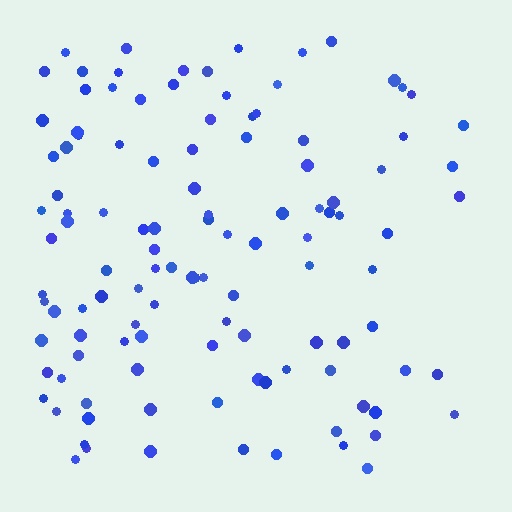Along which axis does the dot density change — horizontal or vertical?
Horizontal.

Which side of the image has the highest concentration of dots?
The left.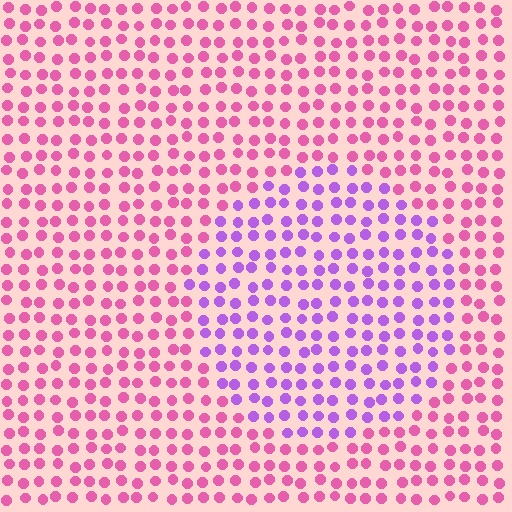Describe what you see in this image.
The image is filled with small pink elements in a uniform arrangement. A circle-shaped region is visible where the elements are tinted to a slightly different hue, forming a subtle color boundary.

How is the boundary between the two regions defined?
The boundary is defined purely by a slight shift in hue (about 47 degrees). Spacing, size, and orientation are identical on both sides.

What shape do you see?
I see a circle.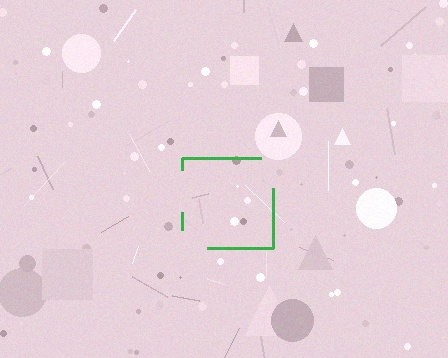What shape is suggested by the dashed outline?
The dashed outline suggests a square.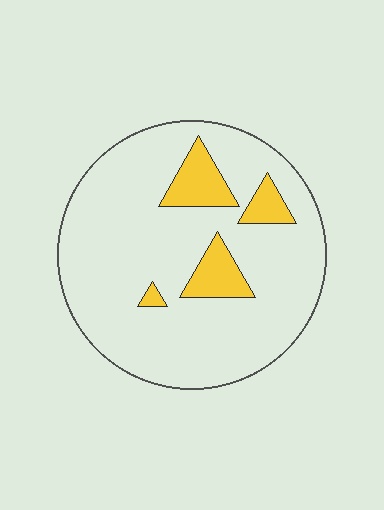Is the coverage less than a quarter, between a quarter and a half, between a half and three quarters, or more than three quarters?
Less than a quarter.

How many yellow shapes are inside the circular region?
4.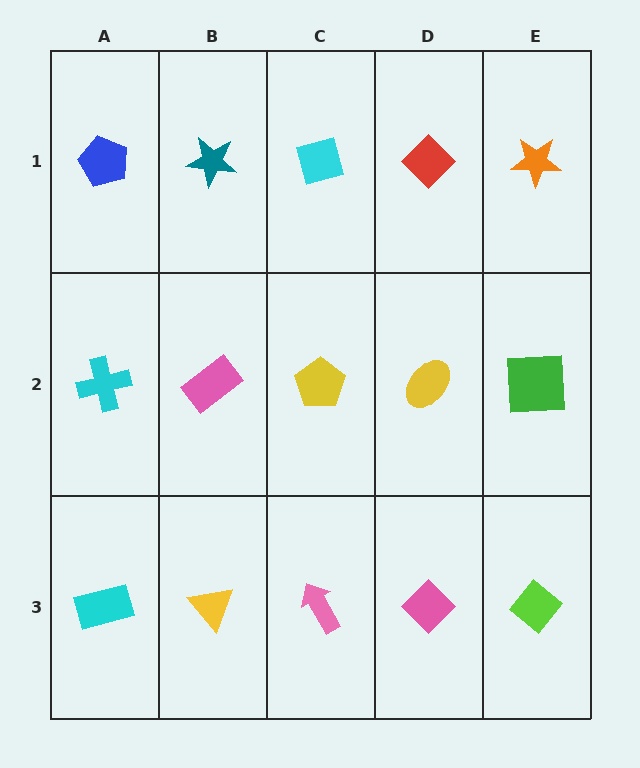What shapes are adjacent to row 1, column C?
A yellow pentagon (row 2, column C), a teal star (row 1, column B), a red diamond (row 1, column D).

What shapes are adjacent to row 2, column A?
A blue pentagon (row 1, column A), a cyan rectangle (row 3, column A), a pink rectangle (row 2, column B).